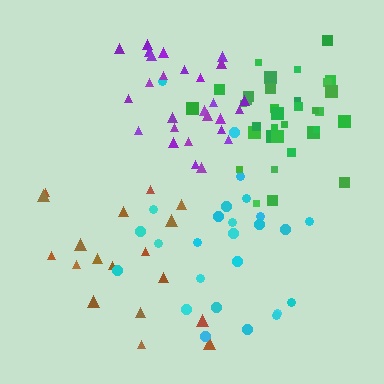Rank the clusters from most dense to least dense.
green, purple, cyan, brown.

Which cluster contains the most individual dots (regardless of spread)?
Green (34).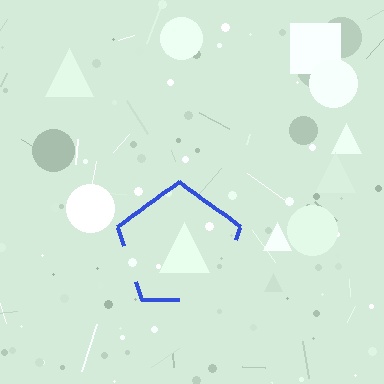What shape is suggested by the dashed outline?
The dashed outline suggests a pentagon.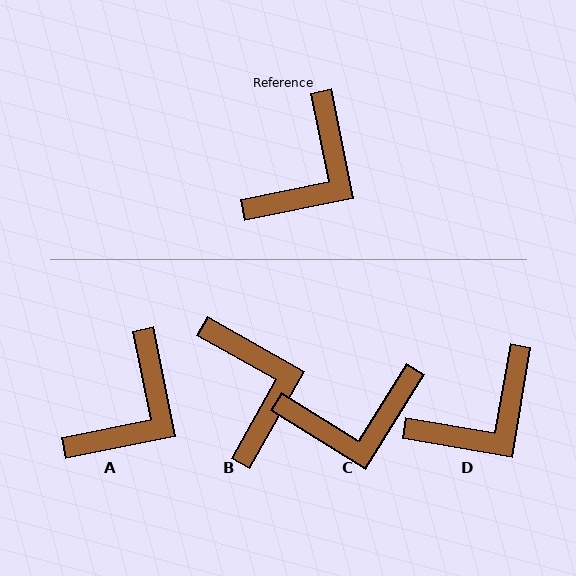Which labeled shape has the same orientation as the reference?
A.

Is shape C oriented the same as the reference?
No, it is off by about 43 degrees.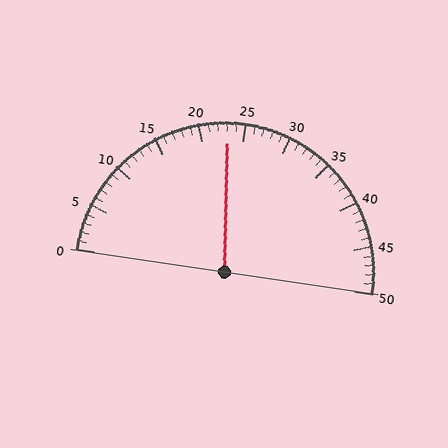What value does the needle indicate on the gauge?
The needle indicates approximately 23.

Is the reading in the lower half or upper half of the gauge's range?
The reading is in the lower half of the range (0 to 50).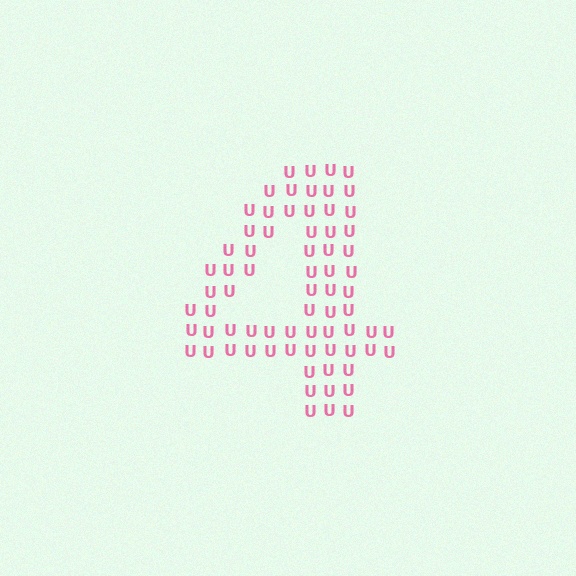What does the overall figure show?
The overall figure shows the digit 4.